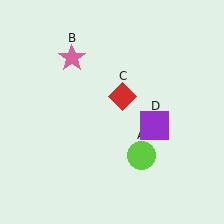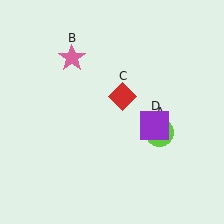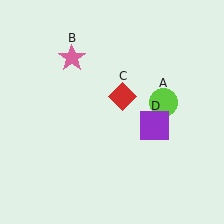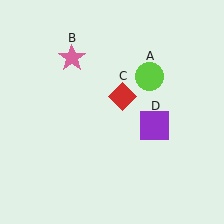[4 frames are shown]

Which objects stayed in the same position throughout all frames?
Pink star (object B) and red diamond (object C) and purple square (object D) remained stationary.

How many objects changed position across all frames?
1 object changed position: lime circle (object A).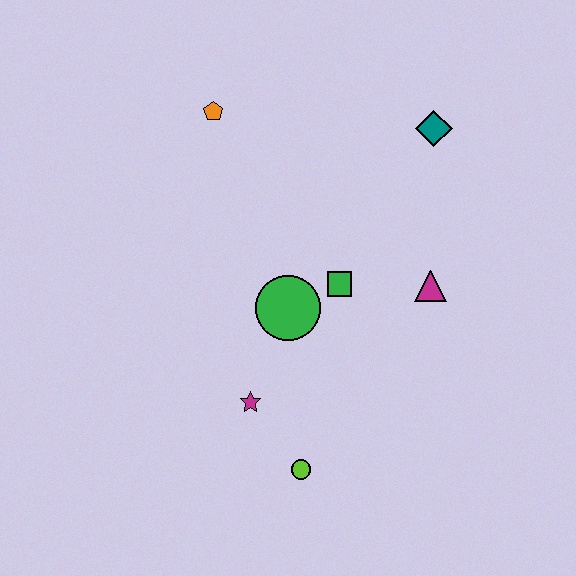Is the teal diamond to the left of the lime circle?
No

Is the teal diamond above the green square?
Yes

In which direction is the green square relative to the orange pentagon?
The green square is below the orange pentagon.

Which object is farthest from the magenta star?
The teal diamond is farthest from the magenta star.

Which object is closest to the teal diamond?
The magenta triangle is closest to the teal diamond.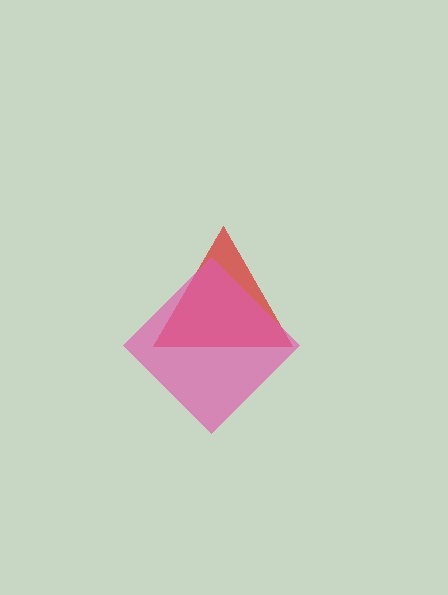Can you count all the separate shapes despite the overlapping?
Yes, there are 2 separate shapes.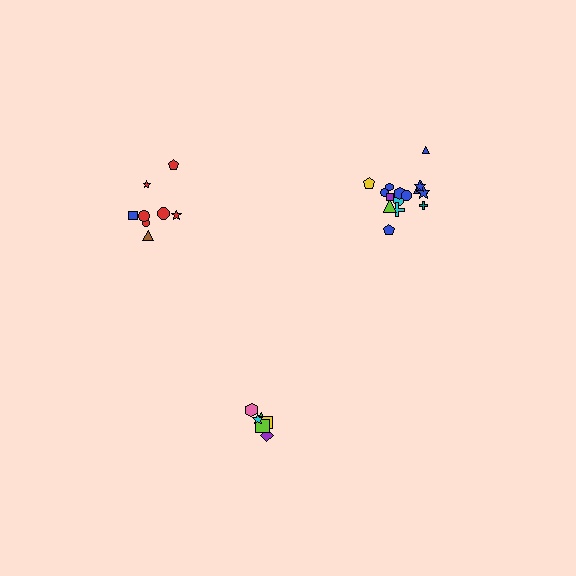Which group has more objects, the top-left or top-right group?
The top-right group.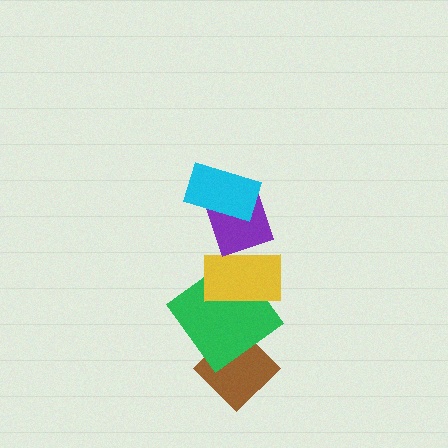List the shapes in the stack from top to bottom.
From top to bottom: the cyan rectangle, the purple diamond, the yellow rectangle, the green diamond, the brown diamond.